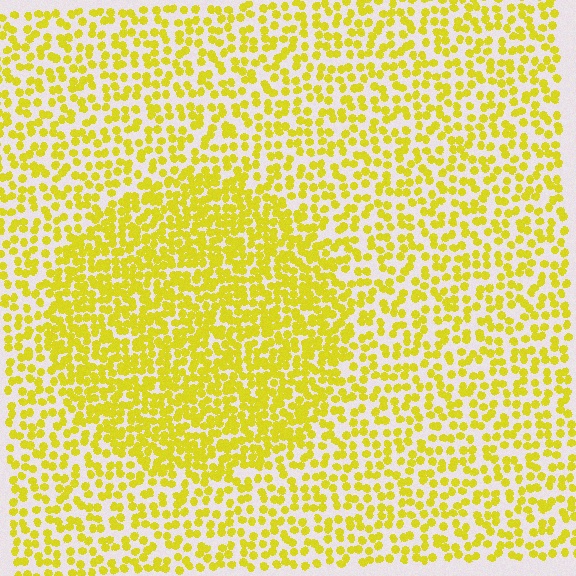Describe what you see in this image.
The image contains small yellow elements arranged at two different densities. A circle-shaped region is visible where the elements are more densely packed than the surrounding area.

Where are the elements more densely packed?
The elements are more densely packed inside the circle boundary.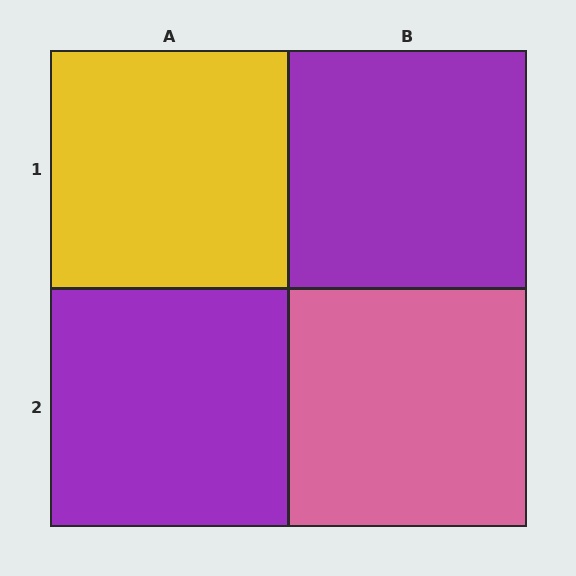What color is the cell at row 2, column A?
Purple.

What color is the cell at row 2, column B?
Pink.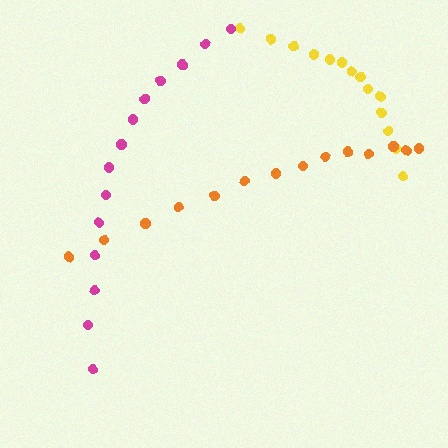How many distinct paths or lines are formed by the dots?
There are 3 distinct paths.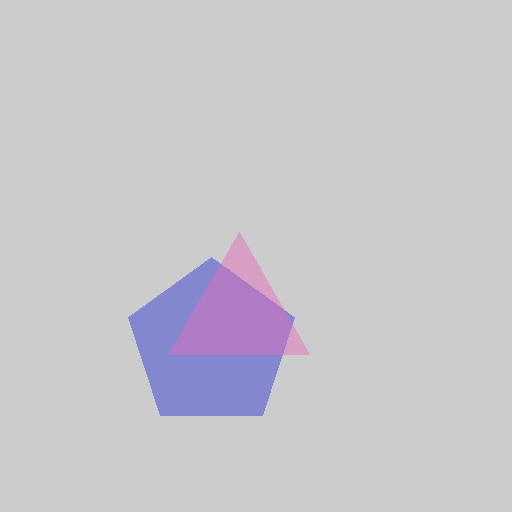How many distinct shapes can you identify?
There are 2 distinct shapes: a blue pentagon, a pink triangle.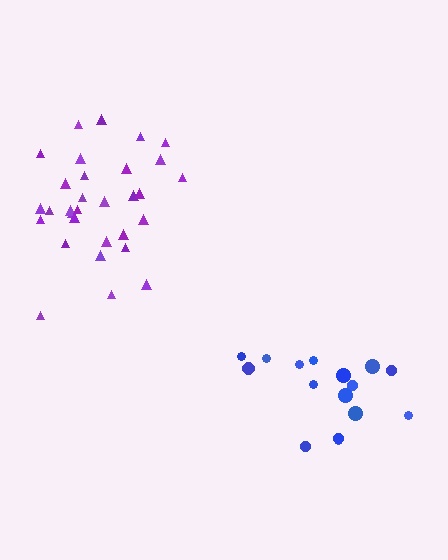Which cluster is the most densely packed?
Purple.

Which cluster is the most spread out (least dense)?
Blue.